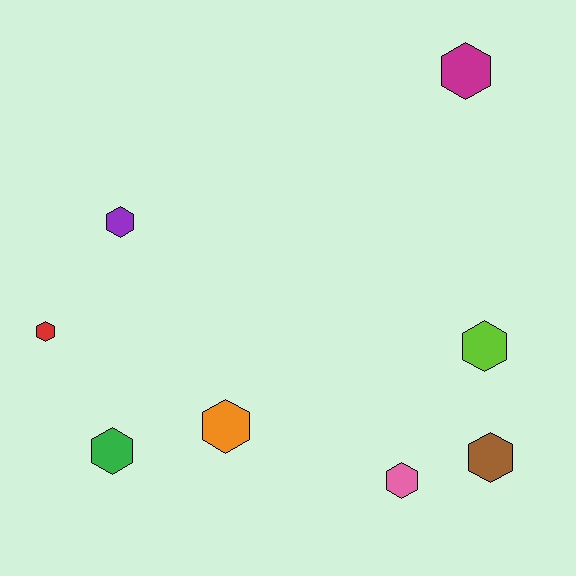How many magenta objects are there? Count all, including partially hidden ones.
There is 1 magenta object.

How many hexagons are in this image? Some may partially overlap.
There are 8 hexagons.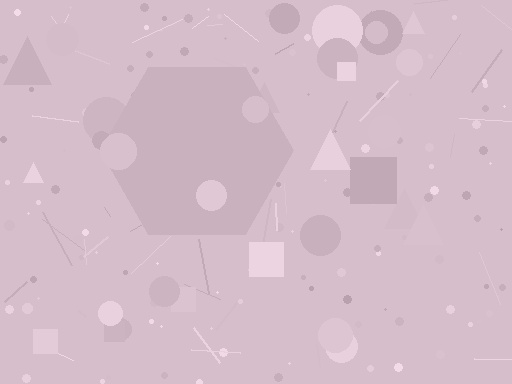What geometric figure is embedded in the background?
A hexagon is embedded in the background.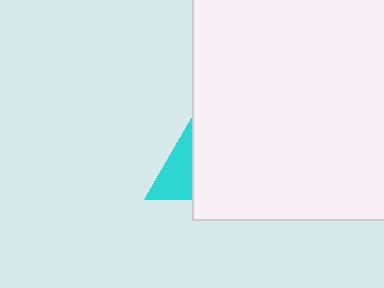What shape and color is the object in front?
The object in front is a white square.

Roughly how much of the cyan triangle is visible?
A small part of it is visible (roughly 29%).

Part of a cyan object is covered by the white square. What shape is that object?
It is a triangle.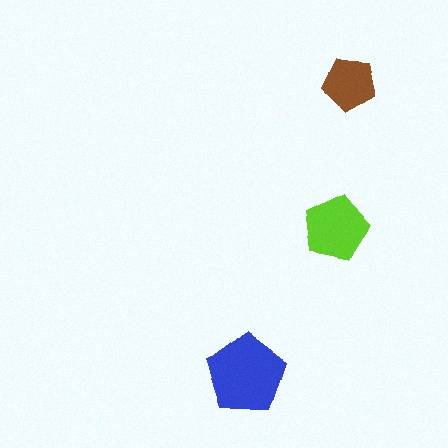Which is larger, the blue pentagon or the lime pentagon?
The blue one.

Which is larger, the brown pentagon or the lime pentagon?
The lime one.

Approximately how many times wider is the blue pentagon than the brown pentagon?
About 1.5 times wider.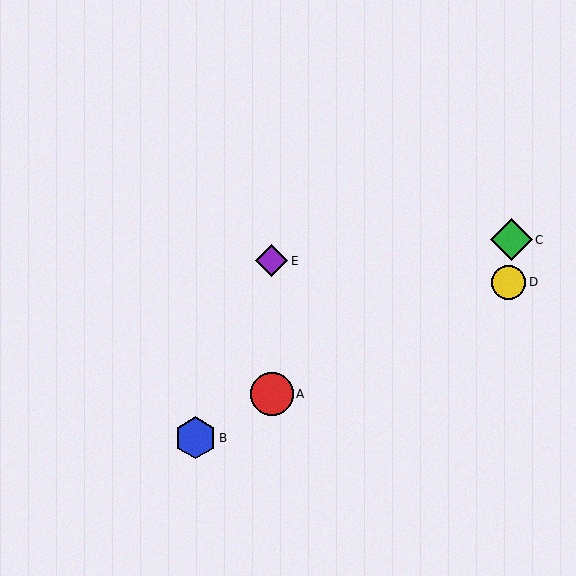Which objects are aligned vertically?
Objects A, E are aligned vertically.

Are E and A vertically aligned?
Yes, both are at x≈272.